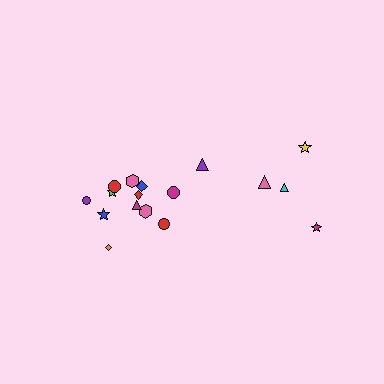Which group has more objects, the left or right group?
The left group.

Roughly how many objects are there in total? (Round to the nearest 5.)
Roughly 15 objects in total.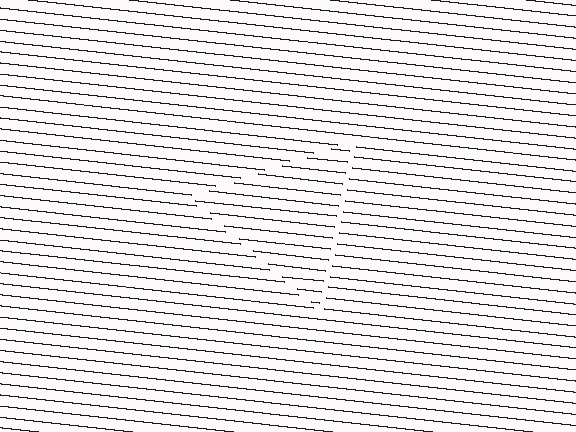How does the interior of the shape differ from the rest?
The interior of the shape contains the same grating, shifted by half a period — the contour is defined by the phase discontinuity where line-ends from the inner and outer gratings abut.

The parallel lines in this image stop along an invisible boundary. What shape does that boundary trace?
An illusory triangle. The interior of the shape contains the same grating, shifted by half a period — the contour is defined by the phase discontinuity where line-ends from the inner and outer gratings abut.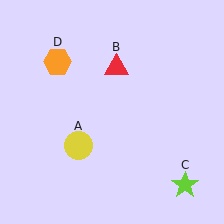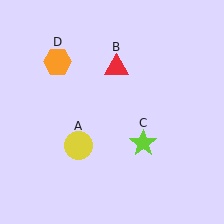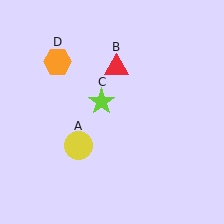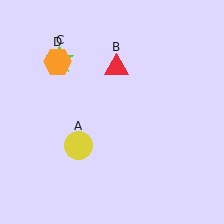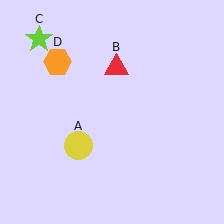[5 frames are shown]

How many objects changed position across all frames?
1 object changed position: lime star (object C).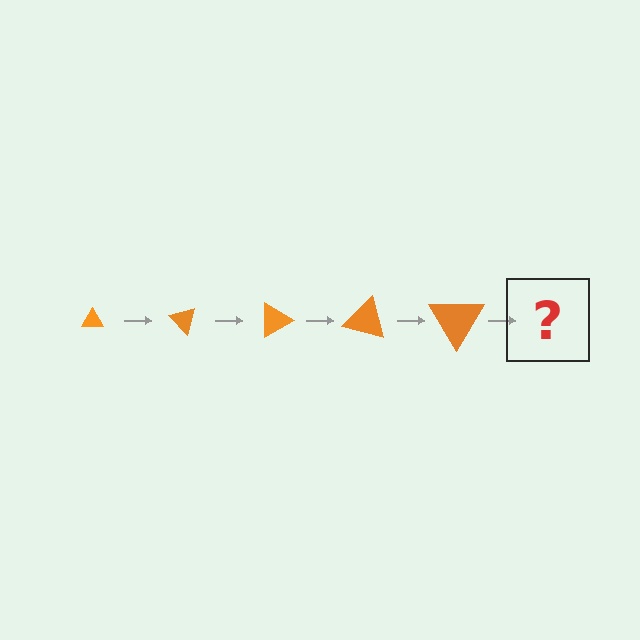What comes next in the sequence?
The next element should be a triangle, larger than the previous one and rotated 225 degrees from the start.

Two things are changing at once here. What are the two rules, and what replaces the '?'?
The two rules are that the triangle grows larger each step and it rotates 45 degrees each step. The '?' should be a triangle, larger than the previous one and rotated 225 degrees from the start.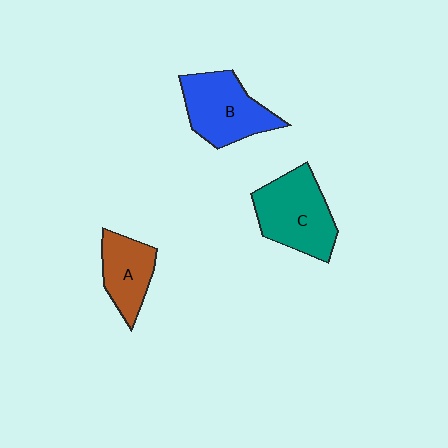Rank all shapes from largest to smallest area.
From largest to smallest: C (teal), B (blue), A (brown).